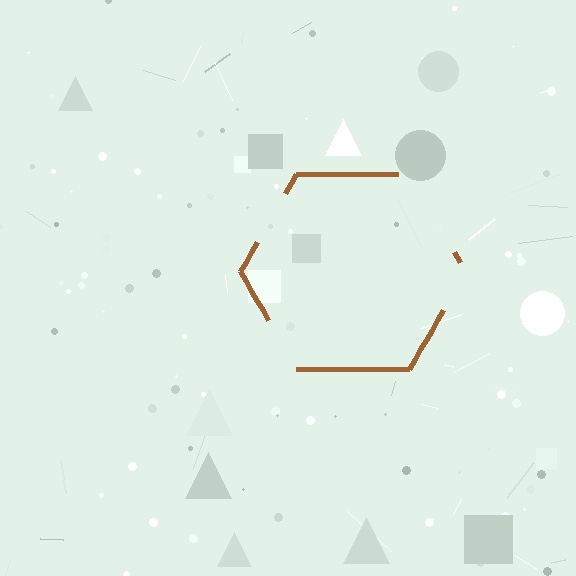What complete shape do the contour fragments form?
The contour fragments form a hexagon.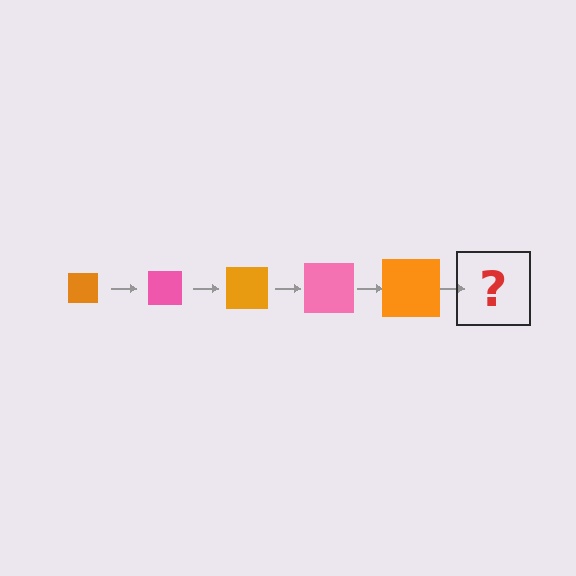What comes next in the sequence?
The next element should be a pink square, larger than the previous one.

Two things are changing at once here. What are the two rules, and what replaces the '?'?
The two rules are that the square grows larger each step and the color cycles through orange and pink. The '?' should be a pink square, larger than the previous one.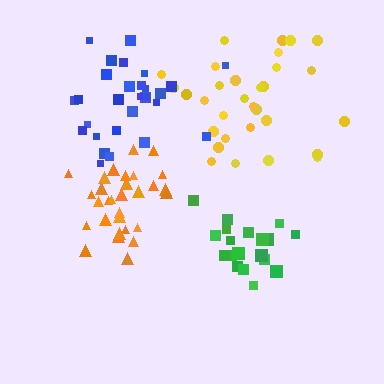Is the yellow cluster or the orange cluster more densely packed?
Orange.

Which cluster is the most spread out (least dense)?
Yellow.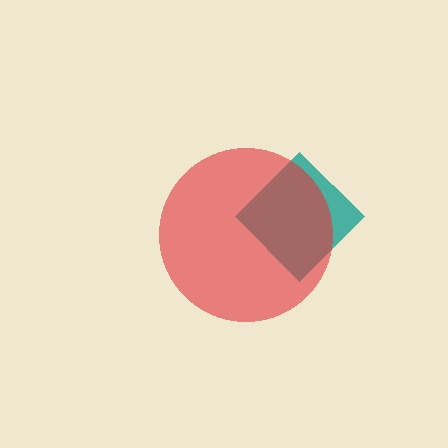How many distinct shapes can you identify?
There are 2 distinct shapes: a teal diamond, a red circle.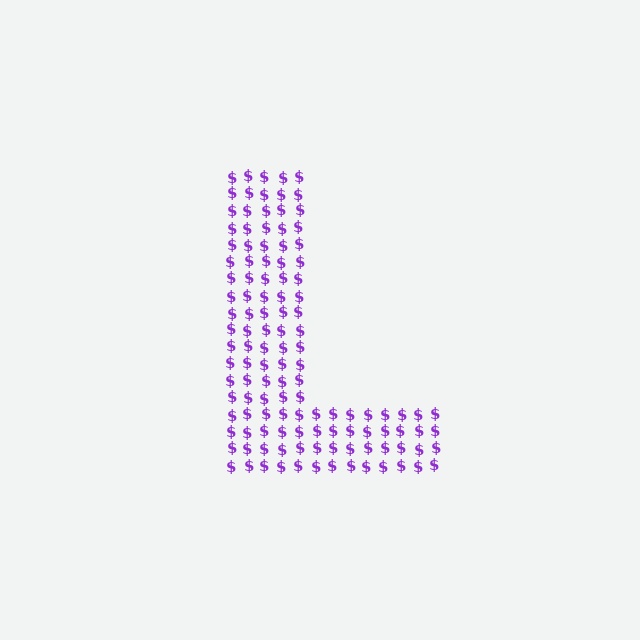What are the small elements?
The small elements are dollar signs.